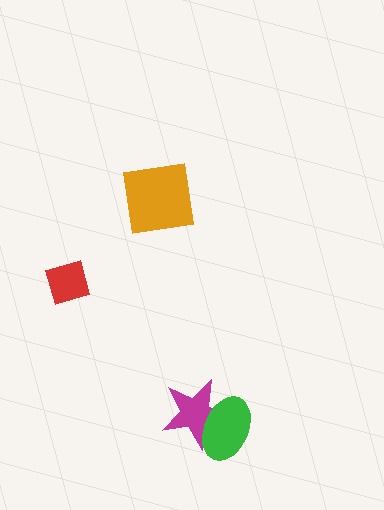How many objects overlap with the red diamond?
0 objects overlap with the red diamond.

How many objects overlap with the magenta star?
1 object overlaps with the magenta star.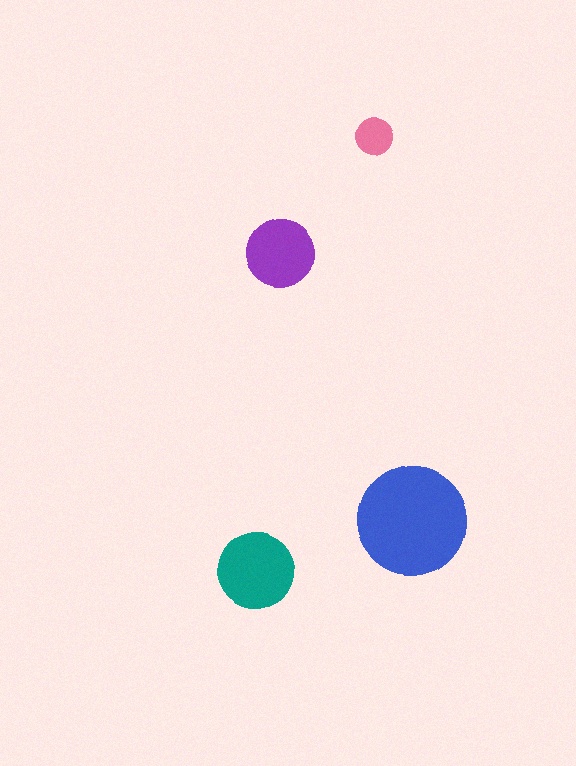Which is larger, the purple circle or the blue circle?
The blue one.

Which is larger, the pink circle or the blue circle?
The blue one.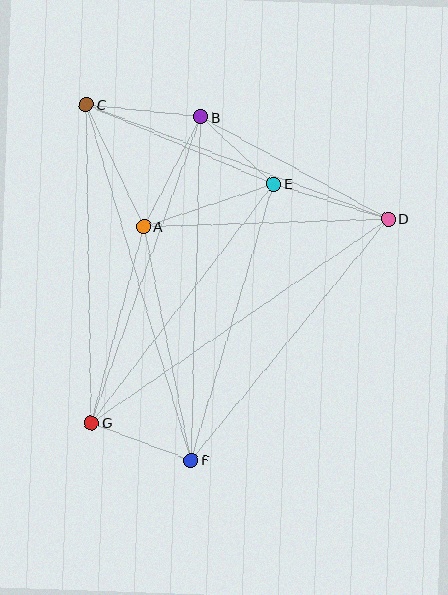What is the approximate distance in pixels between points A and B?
The distance between A and B is approximately 124 pixels.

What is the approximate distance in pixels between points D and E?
The distance between D and E is approximately 120 pixels.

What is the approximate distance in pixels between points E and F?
The distance between E and F is approximately 288 pixels.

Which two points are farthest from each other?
Points C and F are farthest from each other.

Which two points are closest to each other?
Points B and E are closest to each other.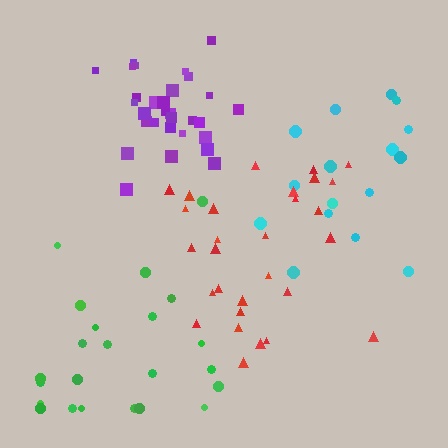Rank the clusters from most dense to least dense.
purple, red, green, cyan.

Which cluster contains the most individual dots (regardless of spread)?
Purple (30).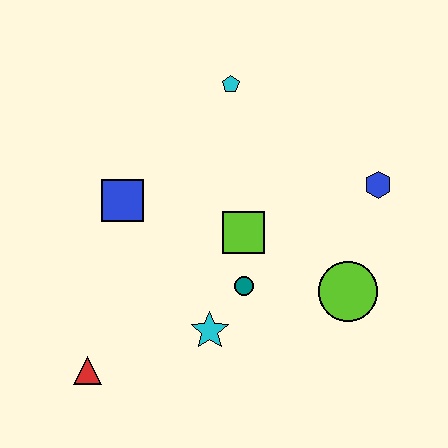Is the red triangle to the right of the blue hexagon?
No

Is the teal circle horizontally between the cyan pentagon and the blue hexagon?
Yes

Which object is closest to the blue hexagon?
The lime circle is closest to the blue hexagon.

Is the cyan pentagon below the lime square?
No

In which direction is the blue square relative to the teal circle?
The blue square is to the left of the teal circle.